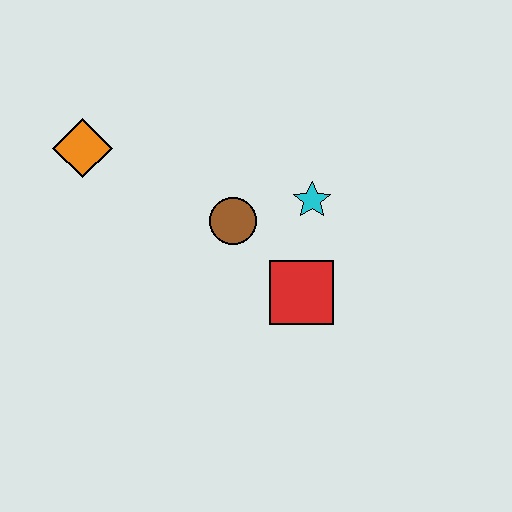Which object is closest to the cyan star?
The brown circle is closest to the cyan star.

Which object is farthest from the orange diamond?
The red square is farthest from the orange diamond.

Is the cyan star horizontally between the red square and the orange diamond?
No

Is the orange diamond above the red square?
Yes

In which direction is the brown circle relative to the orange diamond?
The brown circle is to the right of the orange diamond.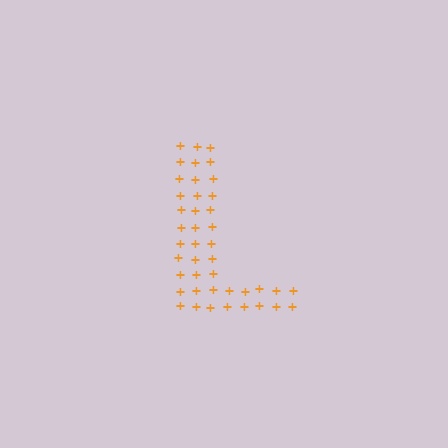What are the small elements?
The small elements are plus signs.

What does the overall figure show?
The overall figure shows the letter L.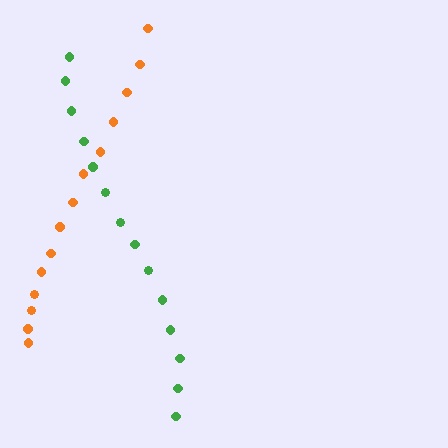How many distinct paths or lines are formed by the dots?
There are 2 distinct paths.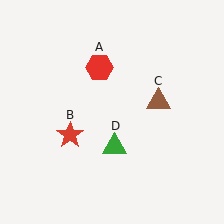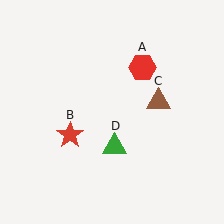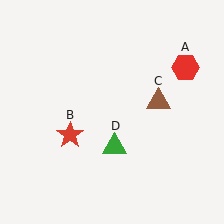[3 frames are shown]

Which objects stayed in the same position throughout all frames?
Red star (object B) and brown triangle (object C) and green triangle (object D) remained stationary.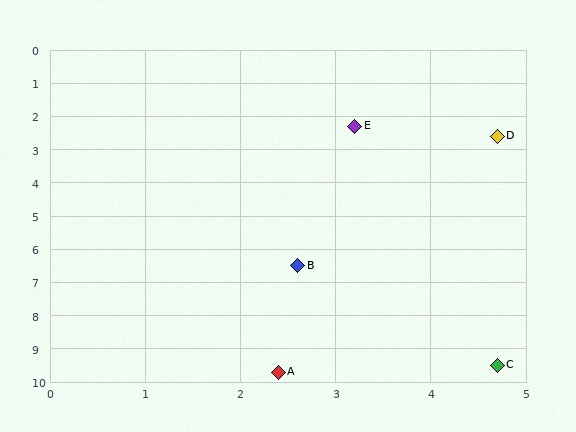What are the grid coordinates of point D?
Point D is at approximately (4.7, 2.6).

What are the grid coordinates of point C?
Point C is at approximately (4.7, 9.5).